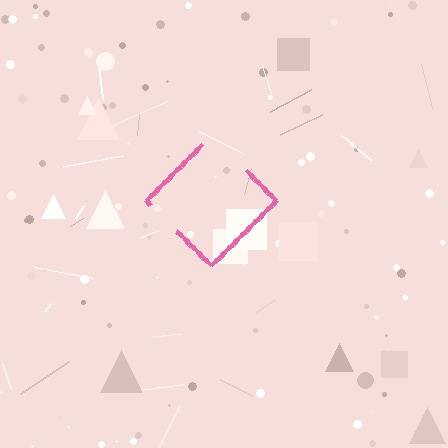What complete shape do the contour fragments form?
The contour fragments form a diamond.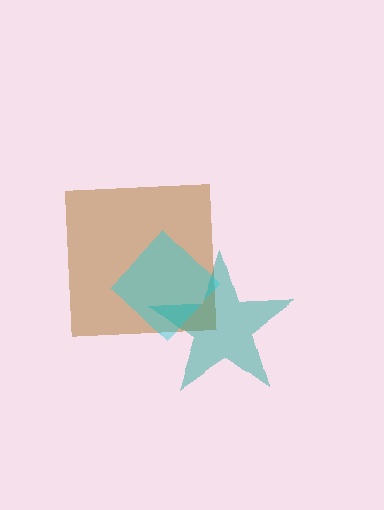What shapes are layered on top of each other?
The layered shapes are: a brown square, a teal star, a cyan diamond.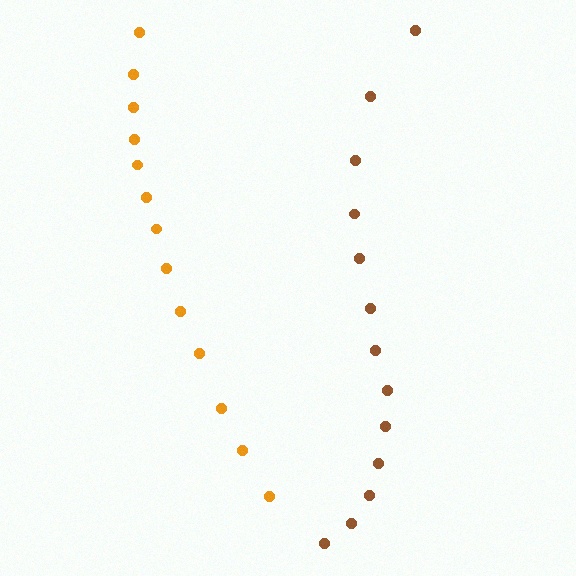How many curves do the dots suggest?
There are 2 distinct paths.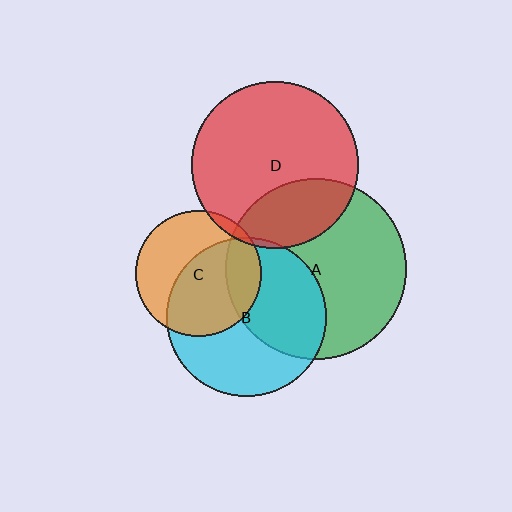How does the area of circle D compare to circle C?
Approximately 1.7 times.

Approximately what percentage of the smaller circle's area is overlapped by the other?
Approximately 55%.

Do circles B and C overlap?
Yes.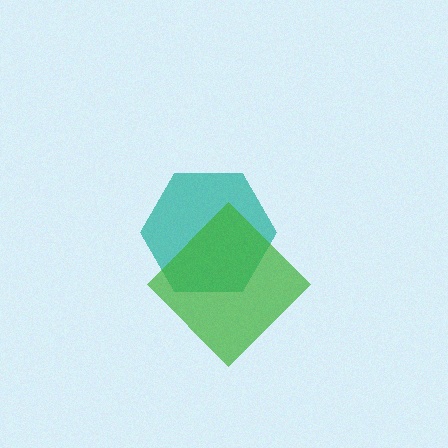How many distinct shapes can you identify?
There are 2 distinct shapes: a teal hexagon, a green diamond.